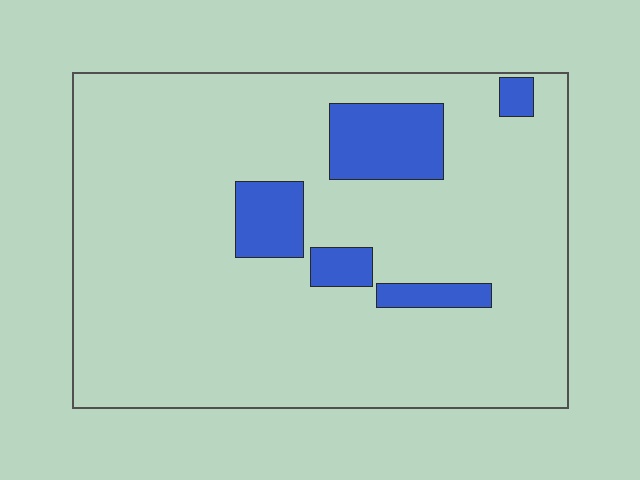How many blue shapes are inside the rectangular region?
5.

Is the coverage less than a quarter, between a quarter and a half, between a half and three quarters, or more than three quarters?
Less than a quarter.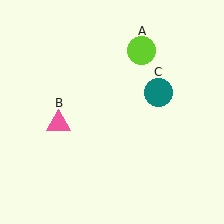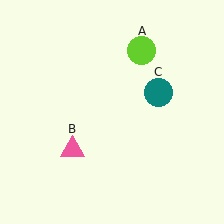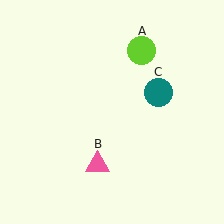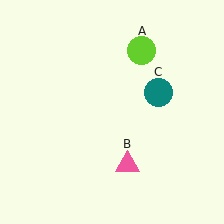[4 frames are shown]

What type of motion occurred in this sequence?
The pink triangle (object B) rotated counterclockwise around the center of the scene.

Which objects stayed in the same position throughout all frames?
Lime circle (object A) and teal circle (object C) remained stationary.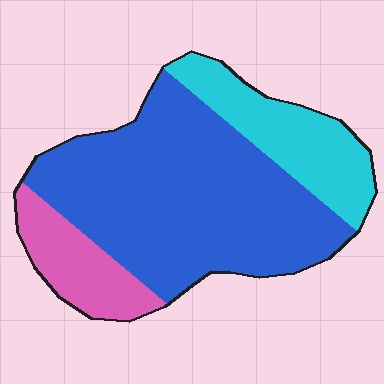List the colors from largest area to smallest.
From largest to smallest: blue, cyan, pink.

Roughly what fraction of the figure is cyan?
Cyan takes up about one fifth (1/5) of the figure.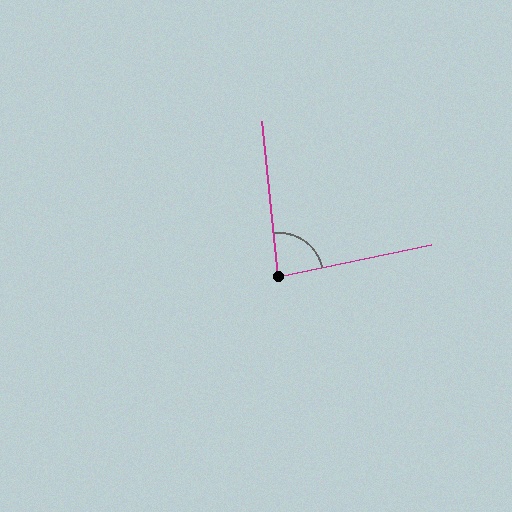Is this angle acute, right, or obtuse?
It is acute.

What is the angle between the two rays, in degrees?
Approximately 84 degrees.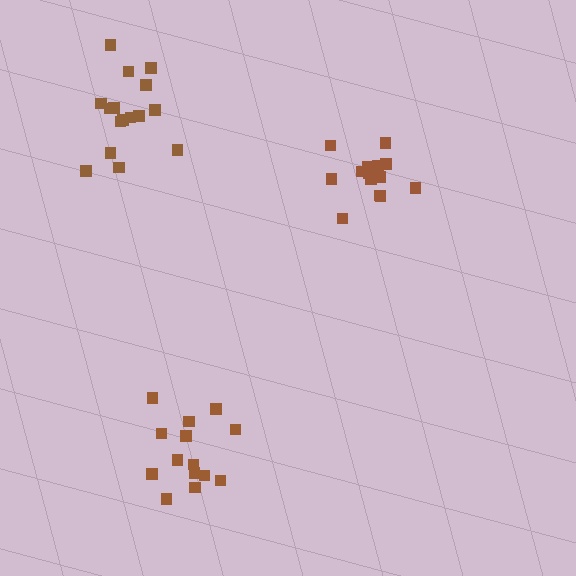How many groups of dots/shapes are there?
There are 3 groups.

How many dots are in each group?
Group 1: 14 dots, Group 2: 14 dots, Group 3: 17 dots (45 total).